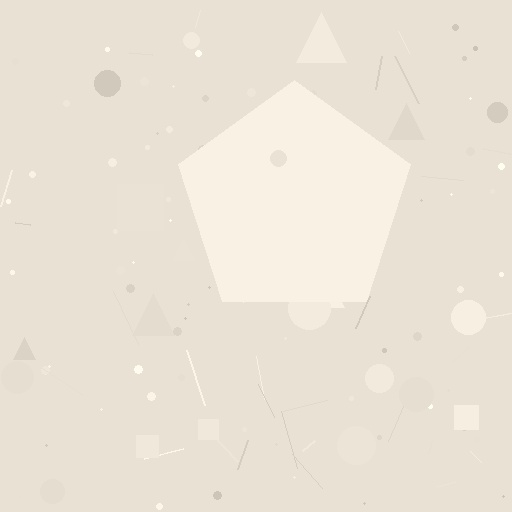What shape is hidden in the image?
A pentagon is hidden in the image.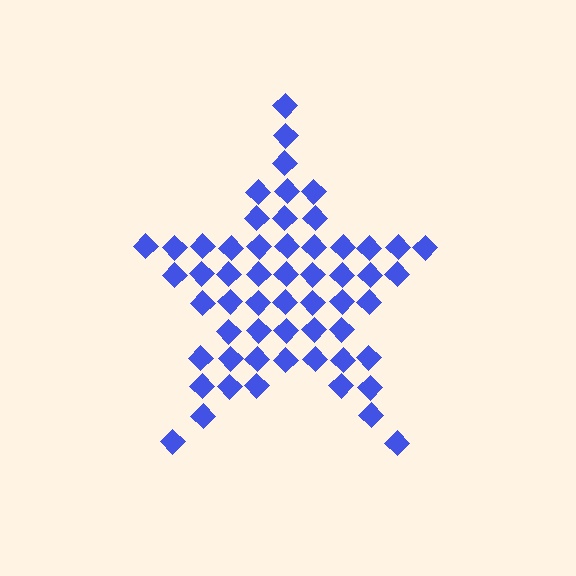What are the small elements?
The small elements are diamonds.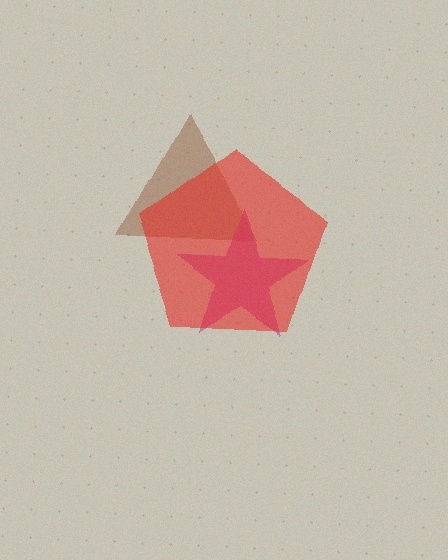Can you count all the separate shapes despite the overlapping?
Yes, there are 3 separate shapes.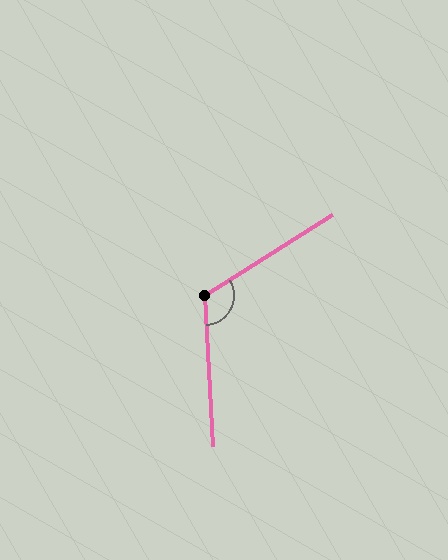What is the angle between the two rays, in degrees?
Approximately 119 degrees.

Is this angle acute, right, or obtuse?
It is obtuse.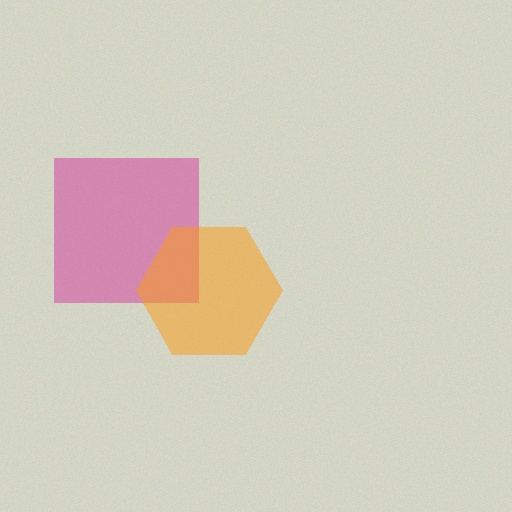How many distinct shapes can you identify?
There are 2 distinct shapes: a magenta square, an orange hexagon.